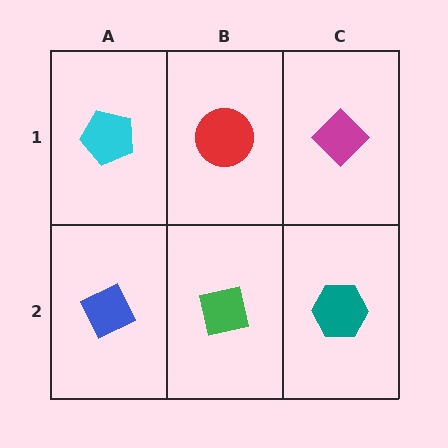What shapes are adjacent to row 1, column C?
A teal hexagon (row 2, column C), a red circle (row 1, column B).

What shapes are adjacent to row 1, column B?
A green square (row 2, column B), a cyan pentagon (row 1, column A), a magenta diamond (row 1, column C).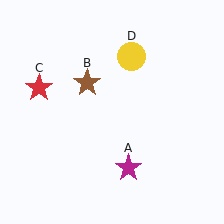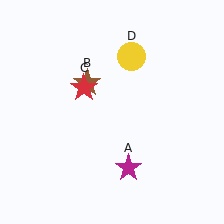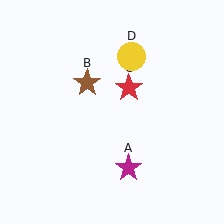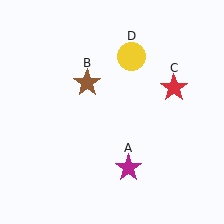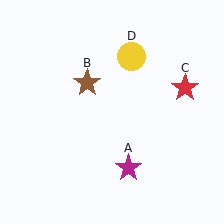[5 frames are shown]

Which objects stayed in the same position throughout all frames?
Magenta star (object A) and brown star (object B) and yellow circle (object D) remained stationary.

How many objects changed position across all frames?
1 object changed position: red star (object C).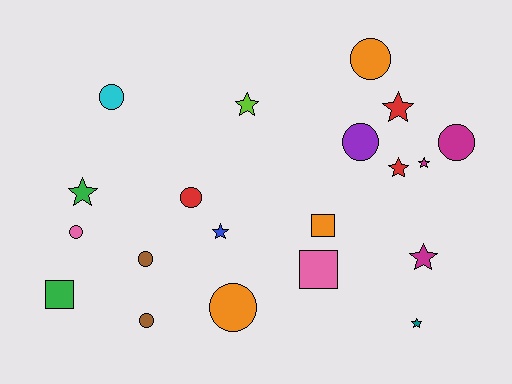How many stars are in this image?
There are 8 stars.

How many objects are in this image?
There are 20 objects.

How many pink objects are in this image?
There are 2 pink objects.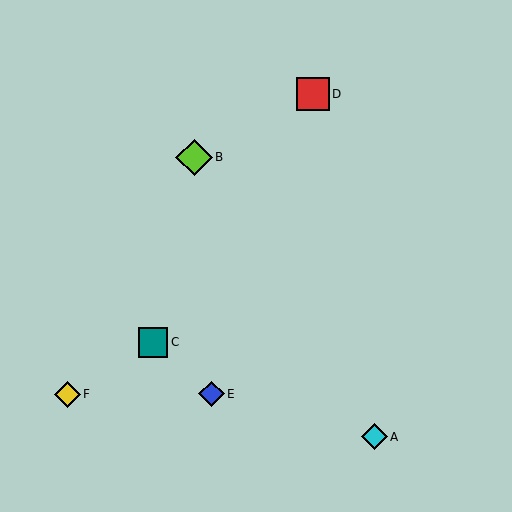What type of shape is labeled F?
Shape F is a yellow diamond.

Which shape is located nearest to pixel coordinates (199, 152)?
The lime diamond (labeled B) at (194, 157) is nearest to that location.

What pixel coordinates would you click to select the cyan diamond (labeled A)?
Click at (374, 437) to select the cyan diamond A.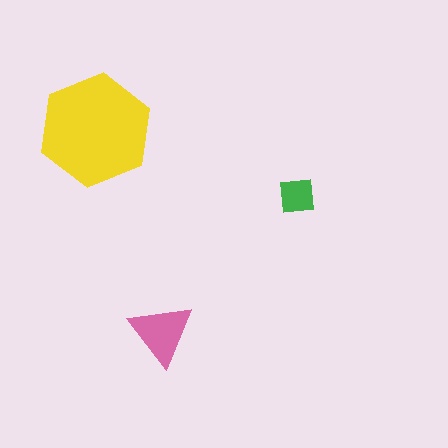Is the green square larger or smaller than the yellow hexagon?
Smaller.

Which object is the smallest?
The green square.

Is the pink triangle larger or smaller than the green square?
Larger.